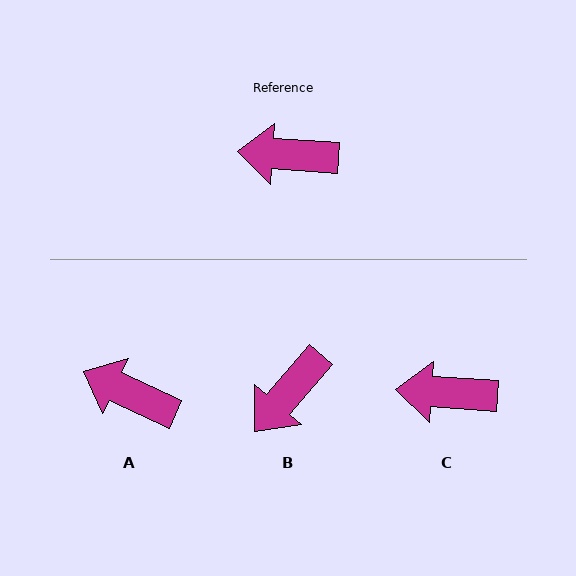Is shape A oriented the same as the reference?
No, it is off by about 21 degrees.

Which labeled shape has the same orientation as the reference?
C.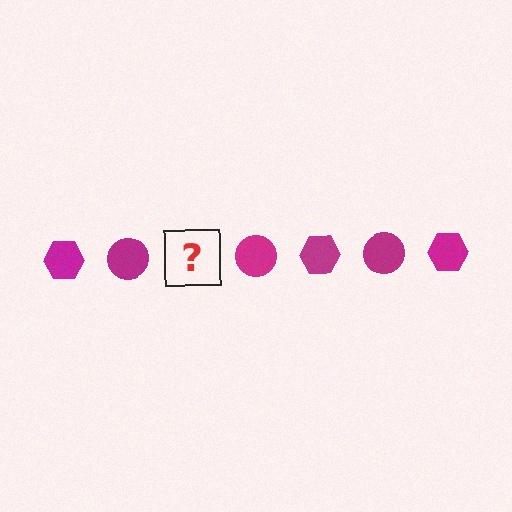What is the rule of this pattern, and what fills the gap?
The rule is that the pattern cycles through hexagon, circle shapes in magenta. The gap should be filled with a magenta hexagon.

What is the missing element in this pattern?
The missing element is a magenta hexagon.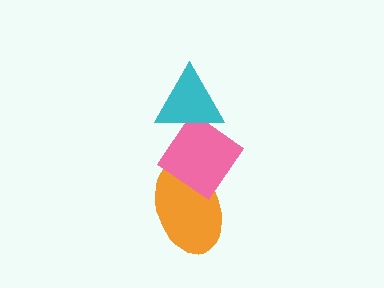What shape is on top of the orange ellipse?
The pink diamond is on top of the orange ellipse.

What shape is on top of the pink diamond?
The cyan triangle is on top of the pink diamond.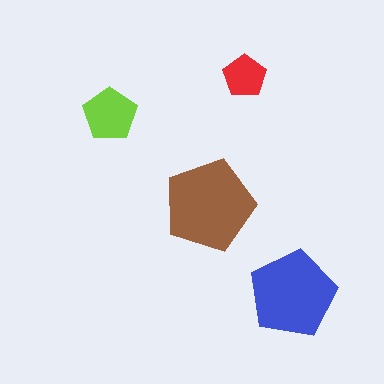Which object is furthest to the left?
The lime pentagon is leftmost.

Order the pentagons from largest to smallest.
the brown one, the blue one, the lime one, the red one.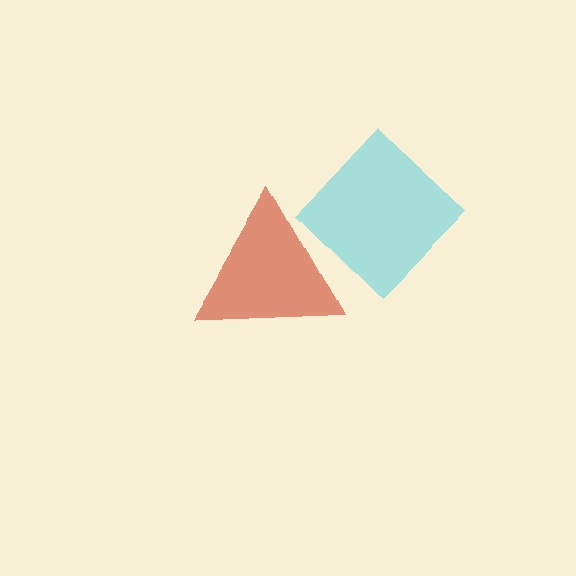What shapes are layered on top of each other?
The layered shapes are: a cyan diamond, a red triangle.